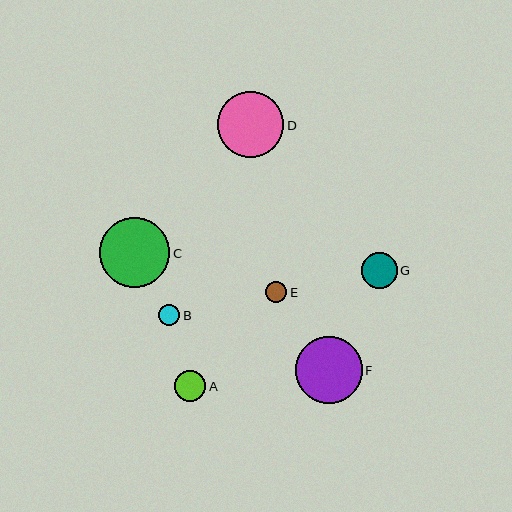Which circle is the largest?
Circle C is the largest with a size of approximately 70 pixels.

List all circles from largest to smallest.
From largest to smallest: C, F, D, G, A, B, E.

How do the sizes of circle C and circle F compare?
Circle C and circle F are approximately the same size.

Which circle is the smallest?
Circle E is the smallest with a size of approximately 21 pixels.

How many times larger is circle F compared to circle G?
Circle F is approximately 1.9 times the size of circle G.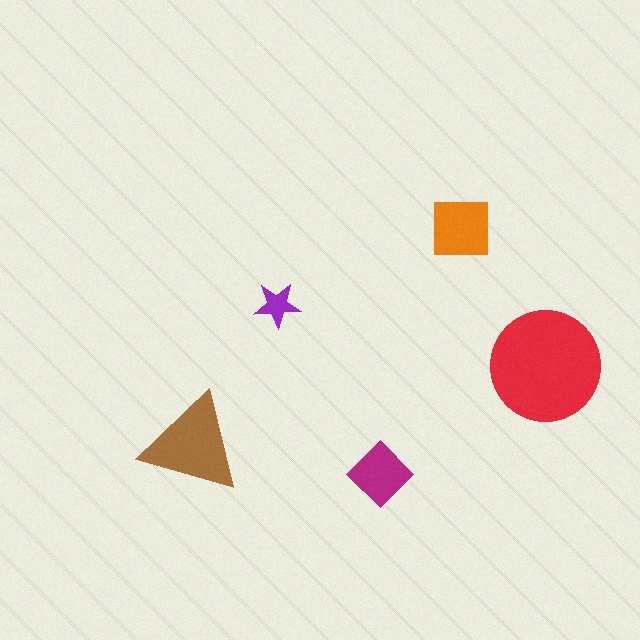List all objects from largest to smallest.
The red circle, the brown triangle, the orange square, the magenta diamond, the purple star.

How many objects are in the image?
There are 5 objects in the image.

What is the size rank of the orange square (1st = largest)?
3rd.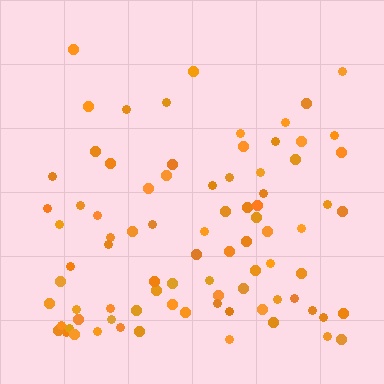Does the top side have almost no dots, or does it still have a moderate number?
Still a moderate number, just noticeably fewer than the bottom.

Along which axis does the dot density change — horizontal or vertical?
Vertical.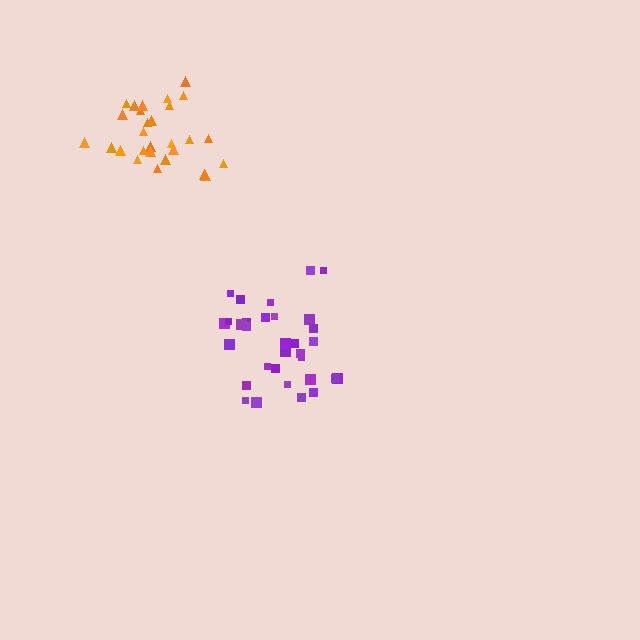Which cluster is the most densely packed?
Orange.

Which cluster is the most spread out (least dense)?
Purple.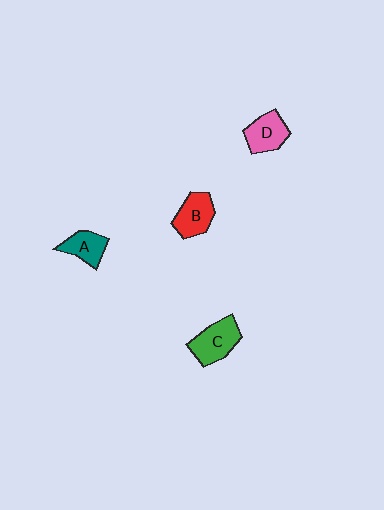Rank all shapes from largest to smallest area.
From largest to smallest: C (green), B (red), D (pink), A (teal).